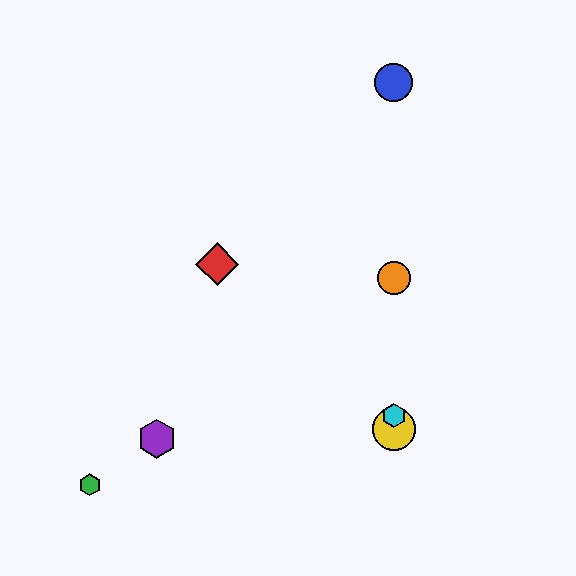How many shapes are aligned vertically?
4 shapes (the blue circle, the yellow circle, the orange circle, the cyan hexagon) are aligned vertically.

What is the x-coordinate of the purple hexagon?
The purple hexagon is at x≈157.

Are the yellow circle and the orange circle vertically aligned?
Yes, both are at x≈394.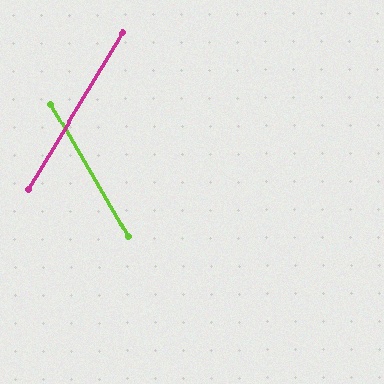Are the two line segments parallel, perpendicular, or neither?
Neither parallel nor perpendicular — they differ by about 61°.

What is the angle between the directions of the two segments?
Approximately 61 degrees.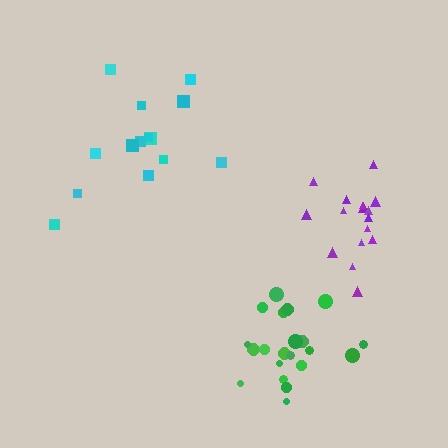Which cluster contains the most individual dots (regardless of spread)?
Green (21).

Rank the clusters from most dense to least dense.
purple, green, cyan.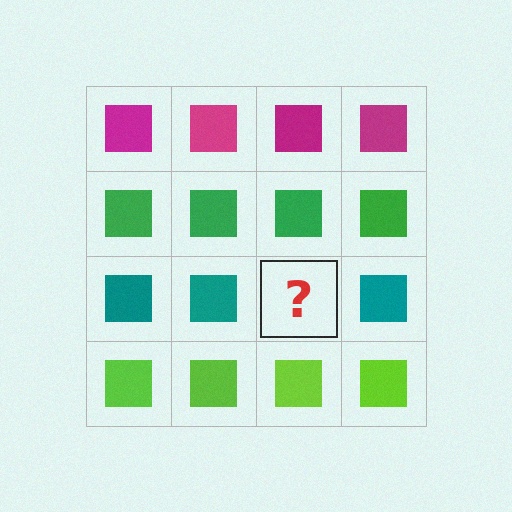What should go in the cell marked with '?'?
The missing cell should contain a teal square.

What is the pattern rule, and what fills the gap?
The rule is that each row has a consistent color. The gap should be filled with a teal square.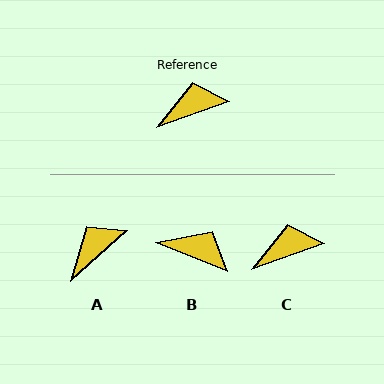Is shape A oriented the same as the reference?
No, it is off by about 22 degrees.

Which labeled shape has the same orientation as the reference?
C.